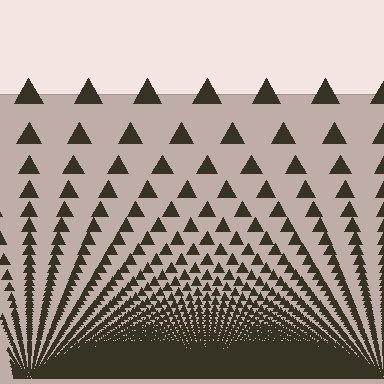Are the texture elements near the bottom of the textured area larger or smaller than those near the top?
Smaller. The gradient is inverted — elements near the bottom are smaller and denser.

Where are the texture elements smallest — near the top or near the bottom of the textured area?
Near the bottom.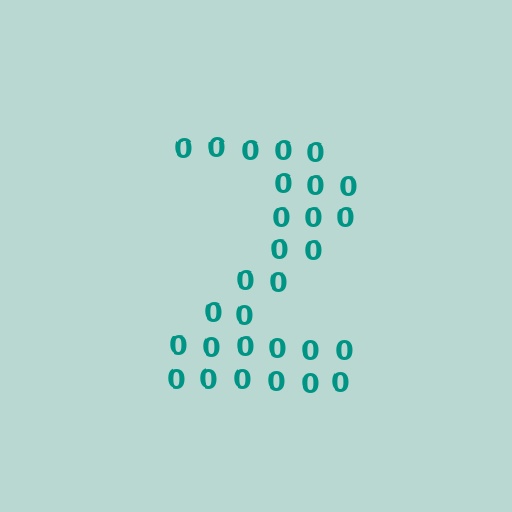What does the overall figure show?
The overall figure shows the digit 2.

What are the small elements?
The small elements are digit 0's.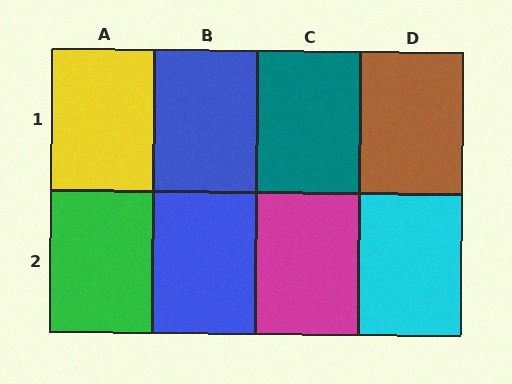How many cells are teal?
1 cell is teal.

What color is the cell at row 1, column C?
Teal.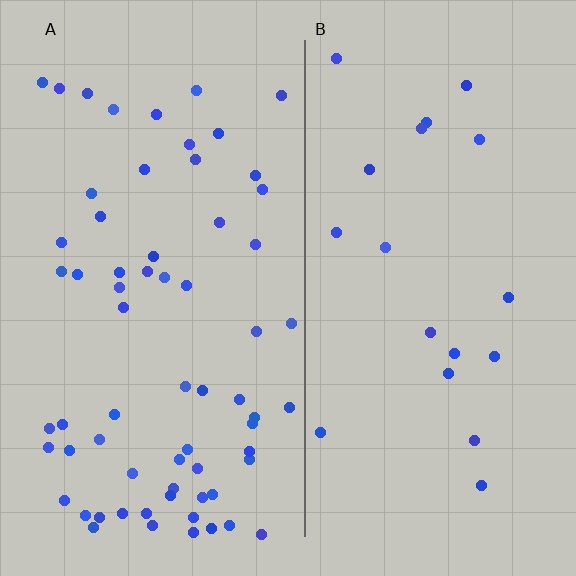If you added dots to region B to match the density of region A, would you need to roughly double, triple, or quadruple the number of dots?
Approximately triple.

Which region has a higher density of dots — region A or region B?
A (the left).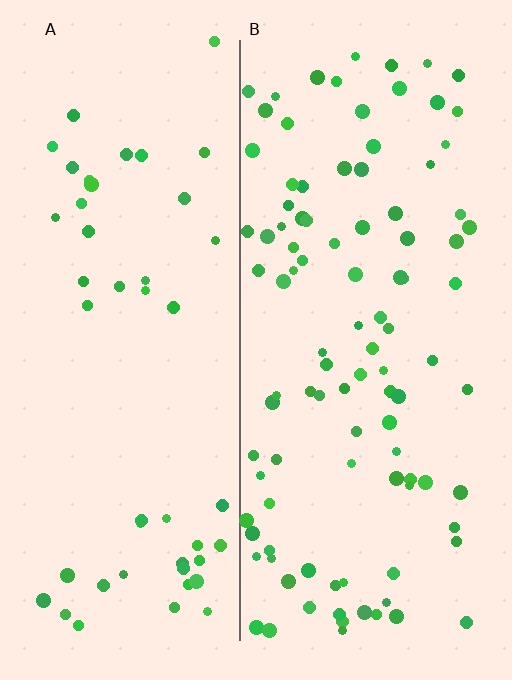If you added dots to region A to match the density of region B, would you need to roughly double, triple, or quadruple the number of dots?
Approximately double.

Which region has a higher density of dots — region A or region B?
B (the right).